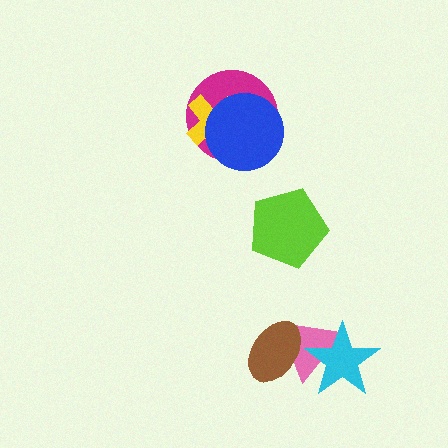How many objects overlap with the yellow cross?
2 objects overlap with the yellow cross.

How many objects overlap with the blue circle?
2 objects overlap with the blue circle.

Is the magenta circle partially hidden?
Yes, it is partially covered by another shape.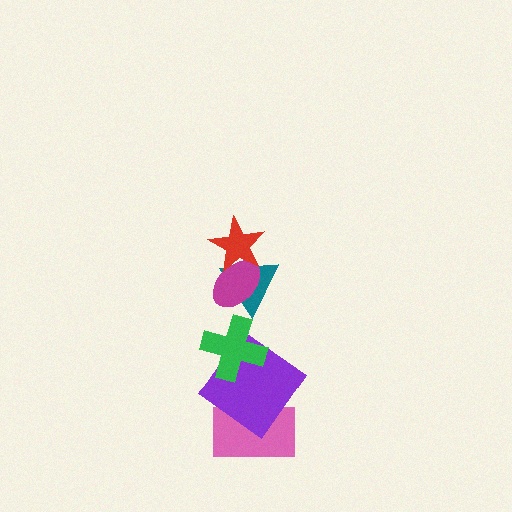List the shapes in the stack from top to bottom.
From top to bottom: the red star, the magenta ellipse, the teal triangle, the green cross, the purple diamond, the pink rectangle.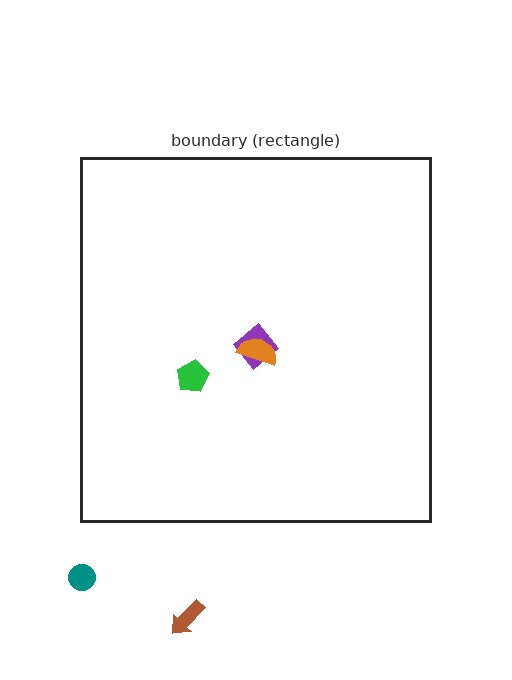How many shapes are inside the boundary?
3 inside, 2 outside.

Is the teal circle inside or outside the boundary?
Outside.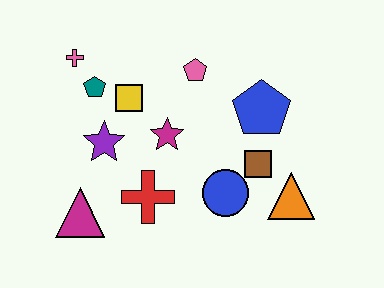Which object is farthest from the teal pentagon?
The orange triangle is farthest from the teal pentagon.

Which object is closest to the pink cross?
The teal pentagon is closest to the pink cross.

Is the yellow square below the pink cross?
Yes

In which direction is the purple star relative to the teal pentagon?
The purple star is below the teal pentagon.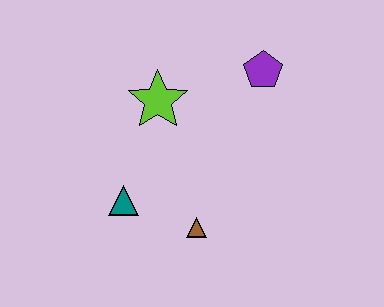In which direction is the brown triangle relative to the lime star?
The brown triangle is below the lime star.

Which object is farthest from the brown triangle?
The purple pentagon is farthest from the brown triangle.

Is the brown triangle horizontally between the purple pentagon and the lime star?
Yes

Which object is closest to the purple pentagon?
The lime star is closest to the purple pentagon.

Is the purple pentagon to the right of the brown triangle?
Yes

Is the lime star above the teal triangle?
Yes